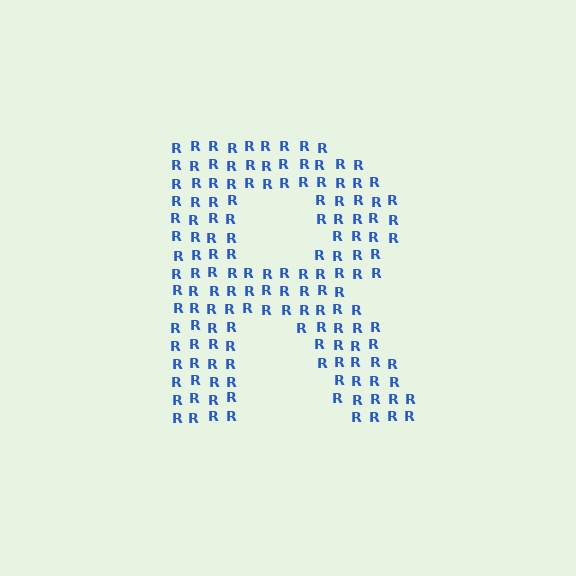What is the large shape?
The large shape is the letter R.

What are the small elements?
The small elements are letter R's.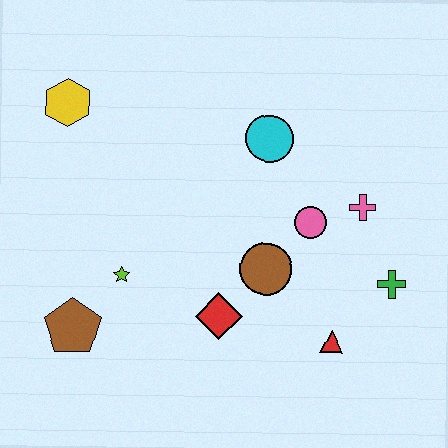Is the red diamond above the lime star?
No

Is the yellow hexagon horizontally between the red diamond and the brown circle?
No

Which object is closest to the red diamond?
The brown circle is closest to the red diamond.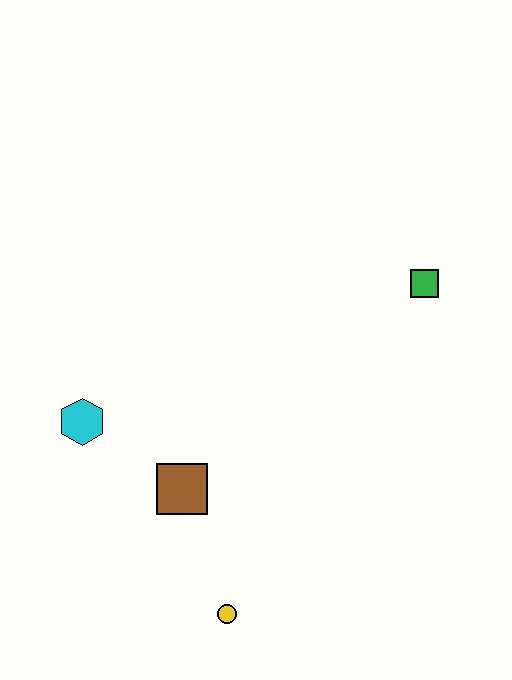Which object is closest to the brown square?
The cyan hexagon is closest to the brown square.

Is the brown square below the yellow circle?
No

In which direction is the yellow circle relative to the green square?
The yellow circle is below the green square.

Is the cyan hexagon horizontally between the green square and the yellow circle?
No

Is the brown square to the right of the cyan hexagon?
Yes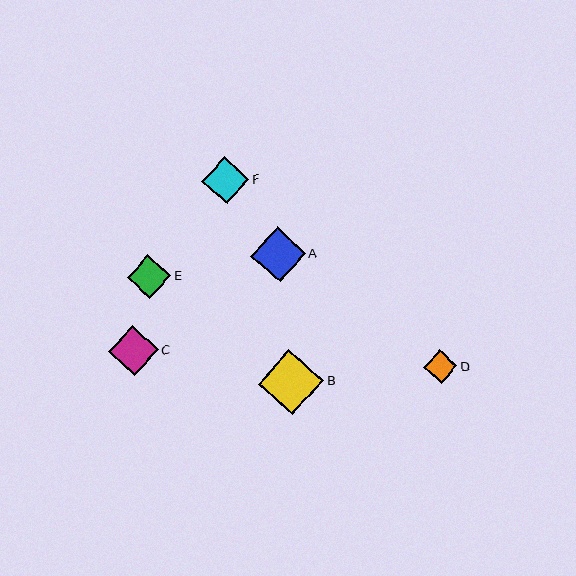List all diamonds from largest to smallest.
From largest to smallest: B, A, C, F, E, D.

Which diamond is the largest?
Diamond B is the largest with a size of approximately 66 pixels.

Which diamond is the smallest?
Diamond D is the smallest with a size of approximately 34 pixels.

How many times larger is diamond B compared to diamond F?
Diamond B is approximately 1.4 times the size of diamond F.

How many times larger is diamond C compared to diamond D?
Diamond C is approximately 1.5 times the size of diamond D.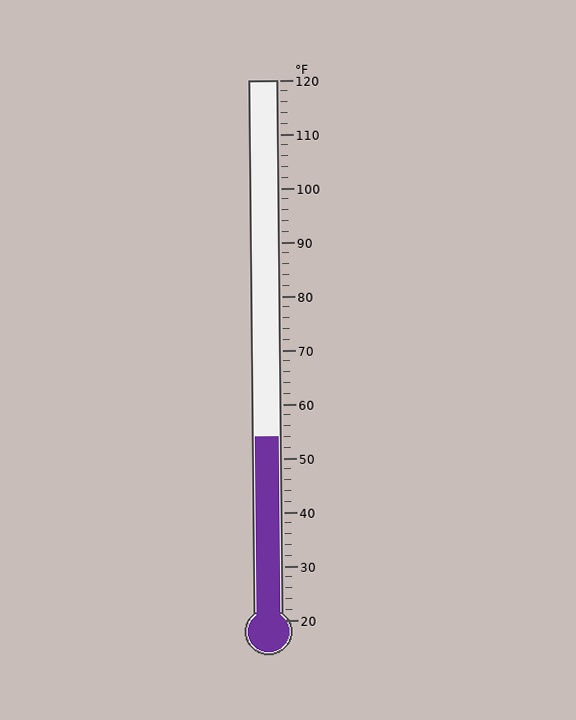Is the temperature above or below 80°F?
The temperature is below 80°F.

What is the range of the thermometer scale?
The thermometer scale ranges from 20°F to 120°F.